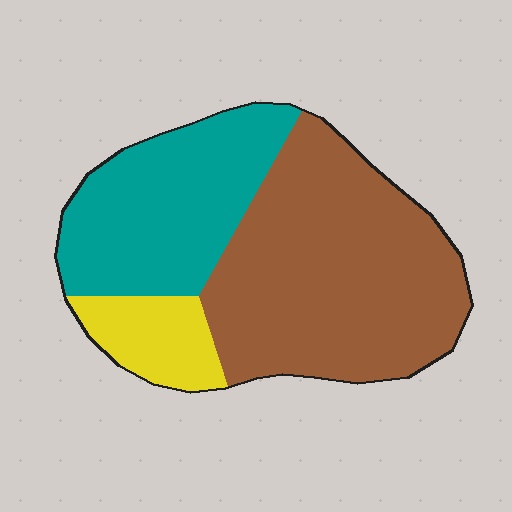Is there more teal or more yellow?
Teal.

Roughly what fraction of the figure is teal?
Teal covers about 35% of the figure.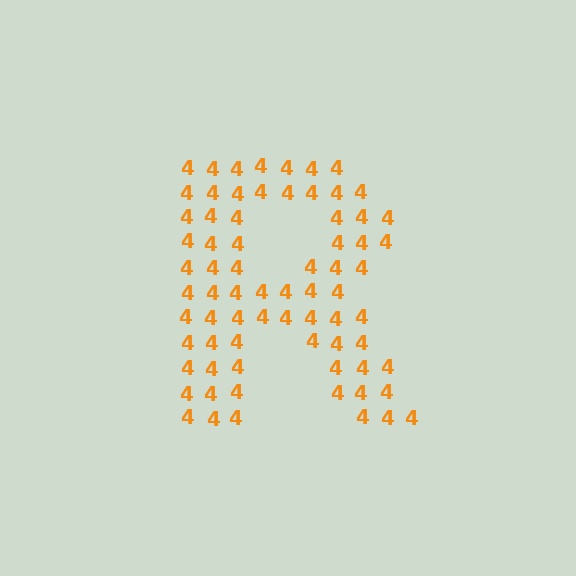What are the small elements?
The small elements are digit 4's.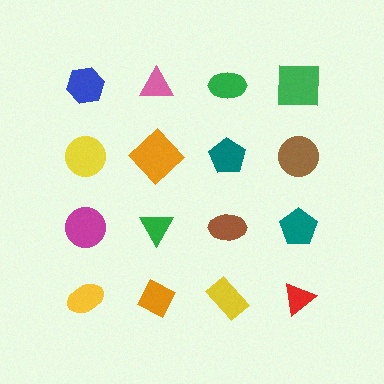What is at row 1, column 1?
A blue hexagon.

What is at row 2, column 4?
A brown circle.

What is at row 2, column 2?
An orange diamond.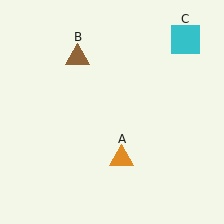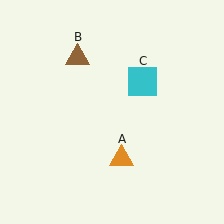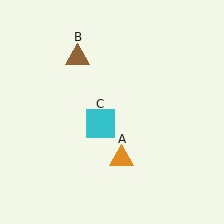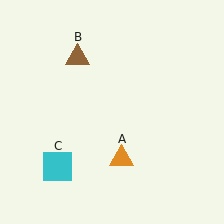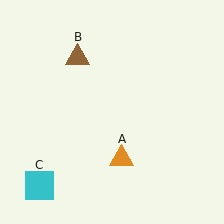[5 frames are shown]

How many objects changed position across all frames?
1 object changed position: cyan square (object C).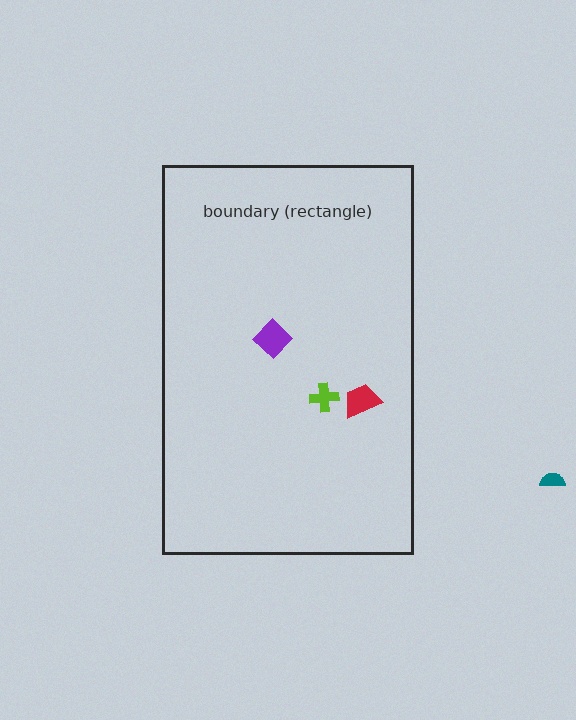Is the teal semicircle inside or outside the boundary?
Outside.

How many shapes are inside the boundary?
3 inside, 1 outside.